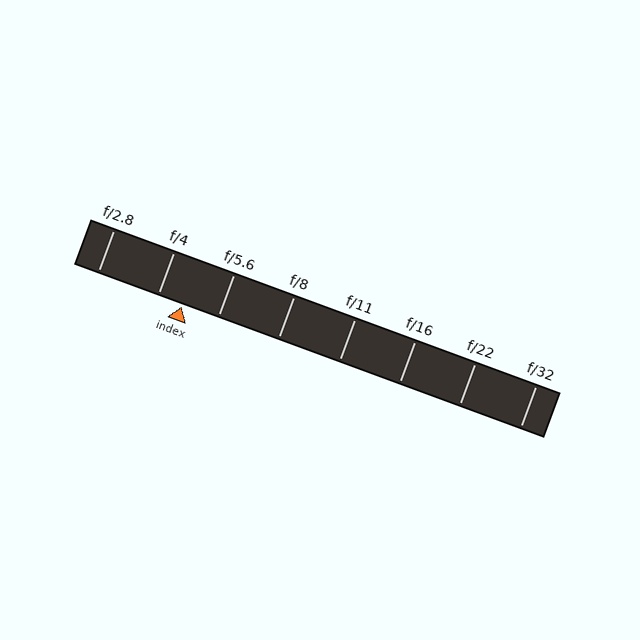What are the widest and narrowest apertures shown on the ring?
The widest aperture shown is f/2.8 and the narrowest is f/32.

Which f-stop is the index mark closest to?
The index mark is closest to f/4.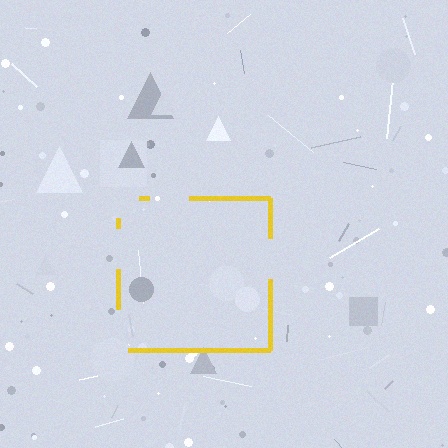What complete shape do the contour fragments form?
The contour fragments form a square.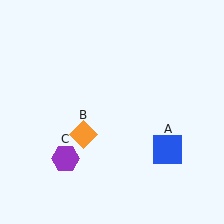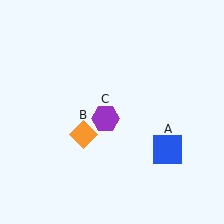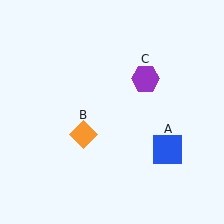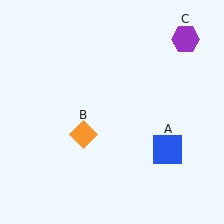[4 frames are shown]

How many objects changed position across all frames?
1 object changed position: purple hexagon (object C).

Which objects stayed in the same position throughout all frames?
Blue square (object A) and orange diamond (object B) remained stationary.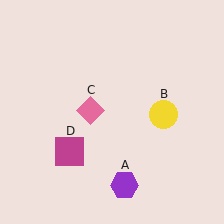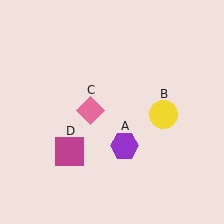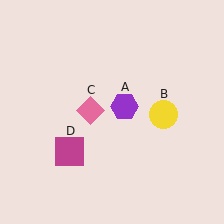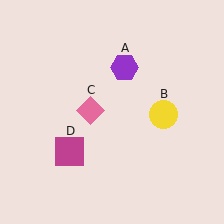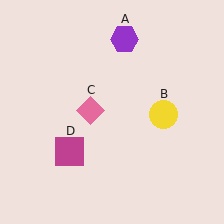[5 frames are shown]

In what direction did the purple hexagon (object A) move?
The purple hexagon (object A) moved up.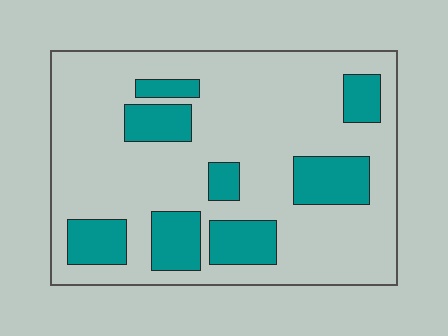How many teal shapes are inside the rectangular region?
8.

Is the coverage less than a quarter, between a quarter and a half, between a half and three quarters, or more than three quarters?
Less than a quarter.